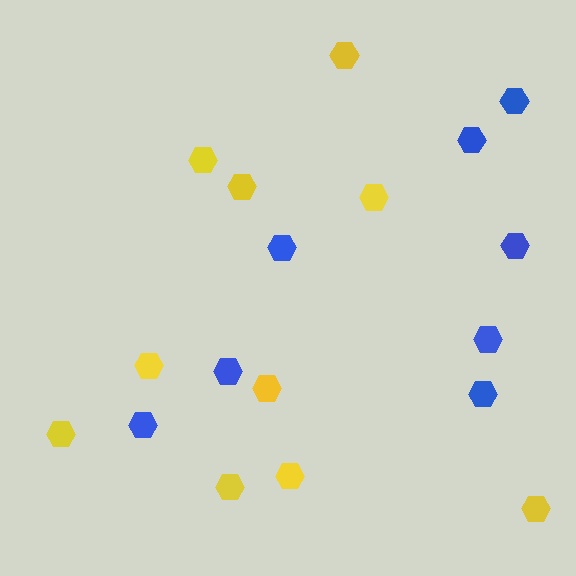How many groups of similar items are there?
There are 2 groups: one group of yellow hexagons (10) and one group of blue hexagons (8).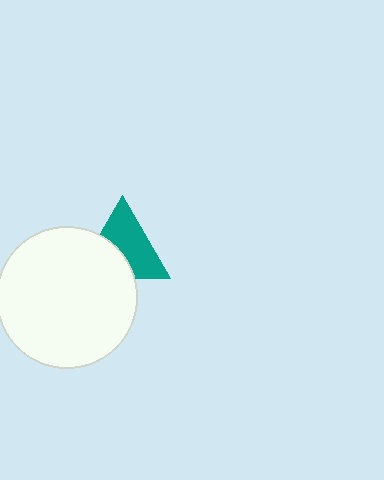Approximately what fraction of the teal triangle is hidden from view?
Roughly 40% of the teal triangle is hidden behind the white circle.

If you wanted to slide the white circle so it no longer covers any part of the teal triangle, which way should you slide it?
Slide it toward the lower-left — that is the most direct way to separate the two shapes.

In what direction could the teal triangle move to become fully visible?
The teal triangle could move toward the upper-right. That would shift it out from behind the white circle entirely.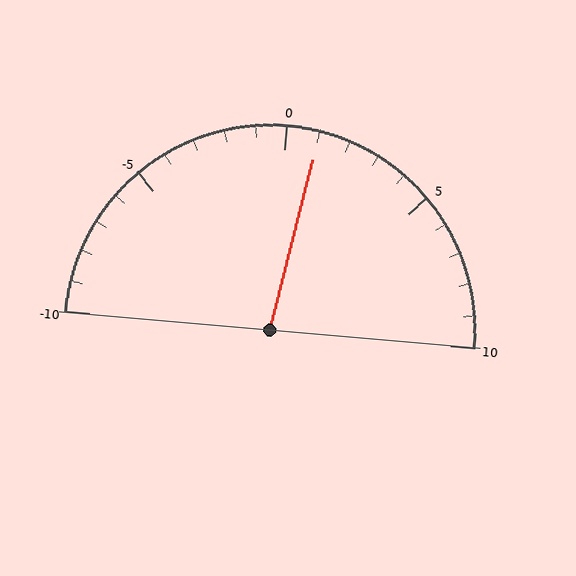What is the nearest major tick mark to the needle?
The nearest major tick mark is 0.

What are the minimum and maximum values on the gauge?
The gauge ranges from -10 to 10.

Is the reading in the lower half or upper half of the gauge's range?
The reading is in the upper half of the range (-10 to 10).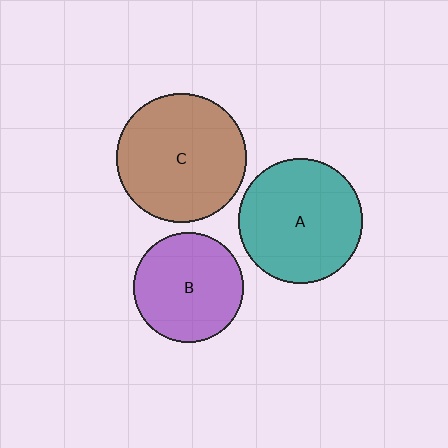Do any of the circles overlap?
No, none of the circles overlap.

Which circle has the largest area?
Circle C (brown).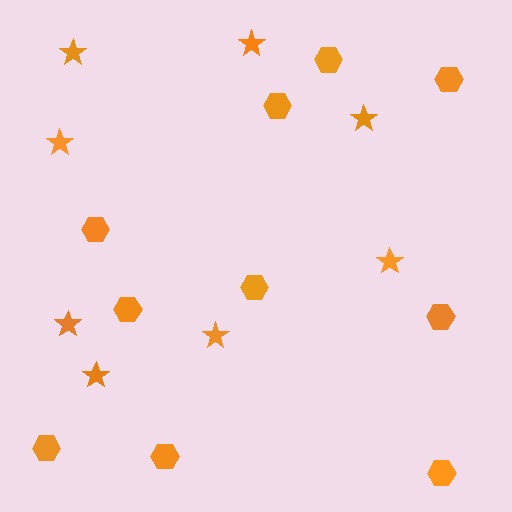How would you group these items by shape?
There are 2 groups: one group of hexagons (10) and one group of stars (8).